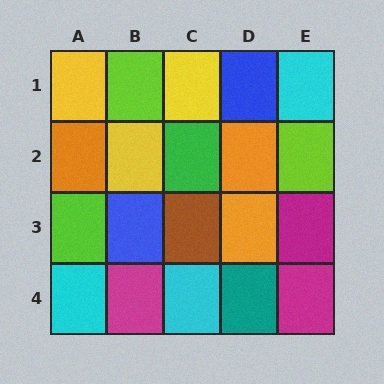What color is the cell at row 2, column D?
Orange.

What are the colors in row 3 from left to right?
Lime, blue, brown, orange, magenta.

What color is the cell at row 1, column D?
Blue.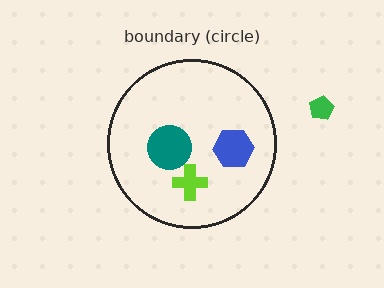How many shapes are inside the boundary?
3 inside, 1 outside.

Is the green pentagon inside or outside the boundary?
Outside.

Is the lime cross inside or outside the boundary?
Inside.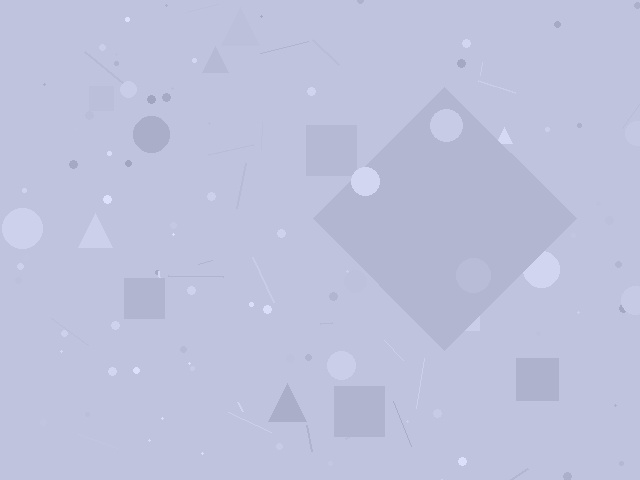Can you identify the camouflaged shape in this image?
The camouflaged shape is a diamond.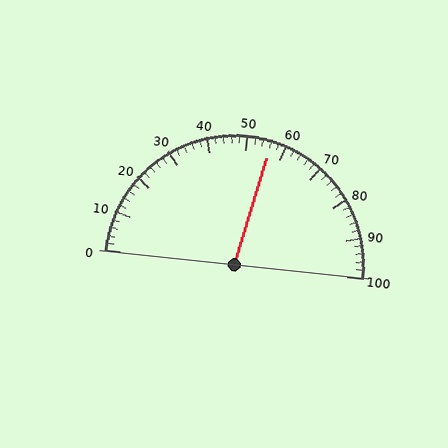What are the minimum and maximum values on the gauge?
The gauge ranges from 0 to 100.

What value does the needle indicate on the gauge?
The needle indicates approximately 56.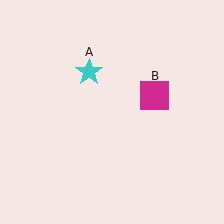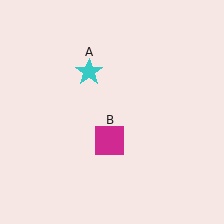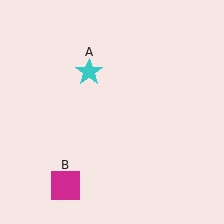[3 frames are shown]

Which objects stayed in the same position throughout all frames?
Cyan star (object A) remained stationary.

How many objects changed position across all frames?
1 object changed position: magenta square (object B).